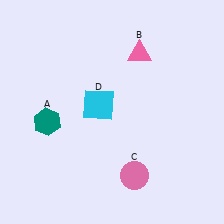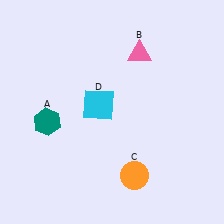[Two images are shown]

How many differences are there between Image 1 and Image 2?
There is 1 difference between the two images.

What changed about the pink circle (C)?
In Image 1, C is pink. In Image 2, it changed to orange.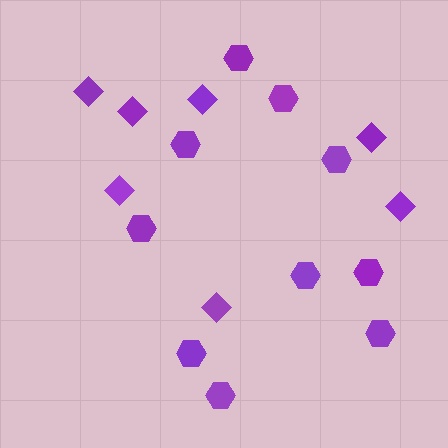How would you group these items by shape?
There are 2 groups: one group of diamonds (7) and one group of hexagons (10).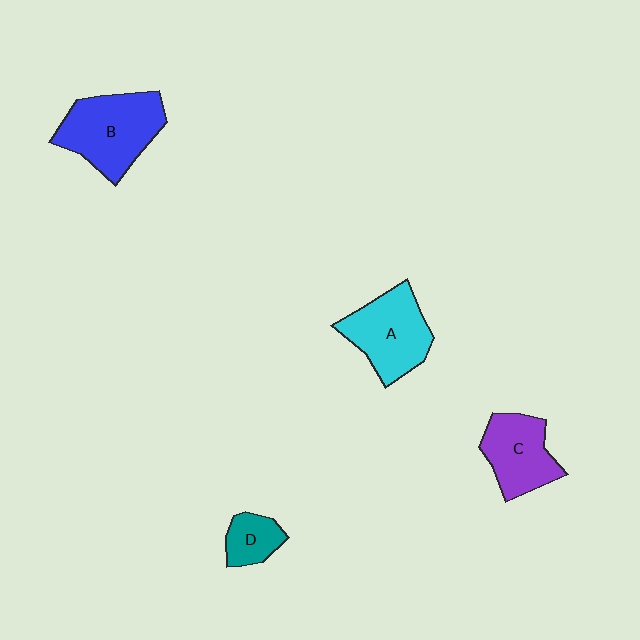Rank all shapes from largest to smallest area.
From largest to smallest: B (blue), A (cyan), C (purple), D (teal).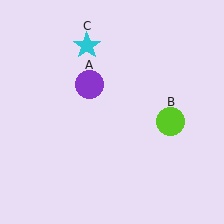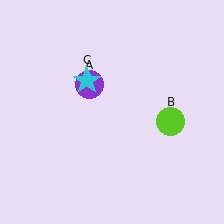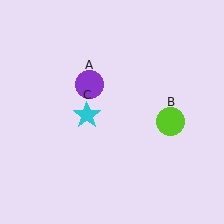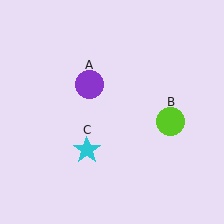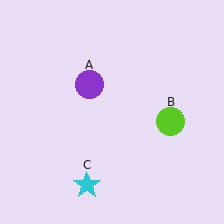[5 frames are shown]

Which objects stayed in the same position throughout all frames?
Purple circle (object A) and lime circle (object B) remained stationary.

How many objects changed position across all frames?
1 object changed position: cyan star (object C).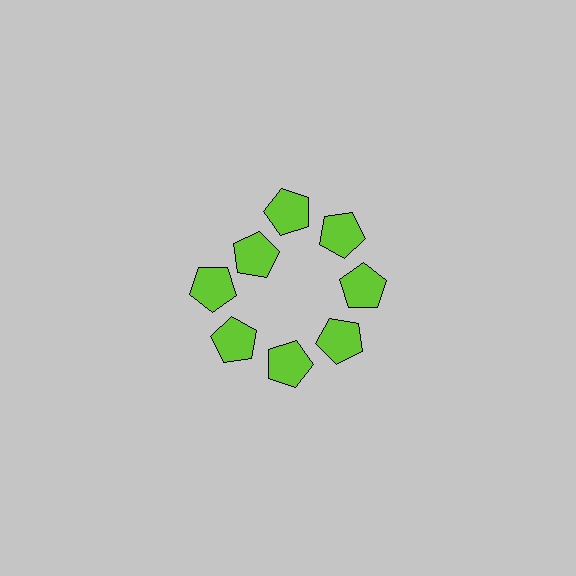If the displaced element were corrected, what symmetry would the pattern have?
It would have 8-fold rotational symmetry — the pattern would map onto itself every 45 degrees.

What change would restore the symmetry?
The symmetry would be restored by moving it outward, back onto the ring so that all 8 pentagons sit at equal angles and equal distance from the center.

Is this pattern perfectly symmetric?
No. The 8 lime pentagons are arranged in a ring, but one element near the 10 o'clock position is pulled inward toward the center, breaking the 8-fold rotational symmetry.